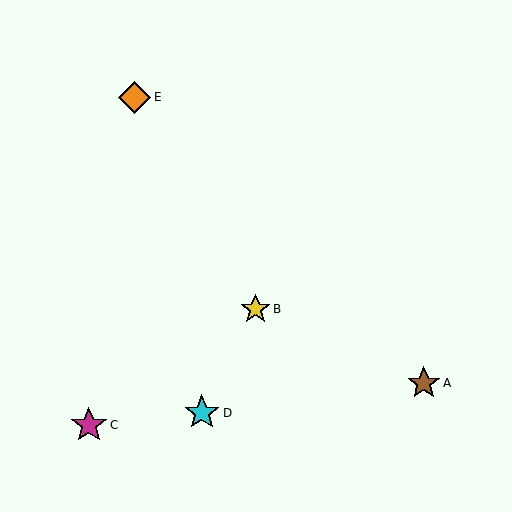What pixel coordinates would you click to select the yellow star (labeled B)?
Click at (255, 309) to select the yellow star B.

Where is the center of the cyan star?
The center of the cyan star is at (202, 413).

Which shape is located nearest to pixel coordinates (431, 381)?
The brown star (labeled A) at (424, 383) is nearest to that location.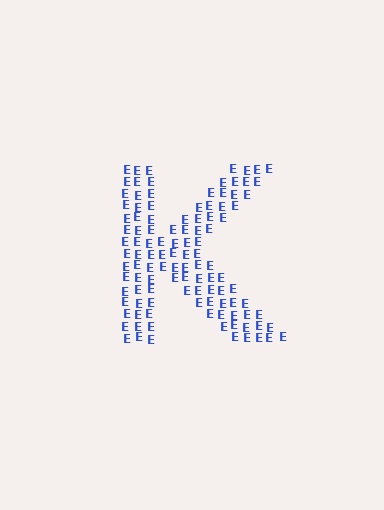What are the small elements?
The small elements are letter E's.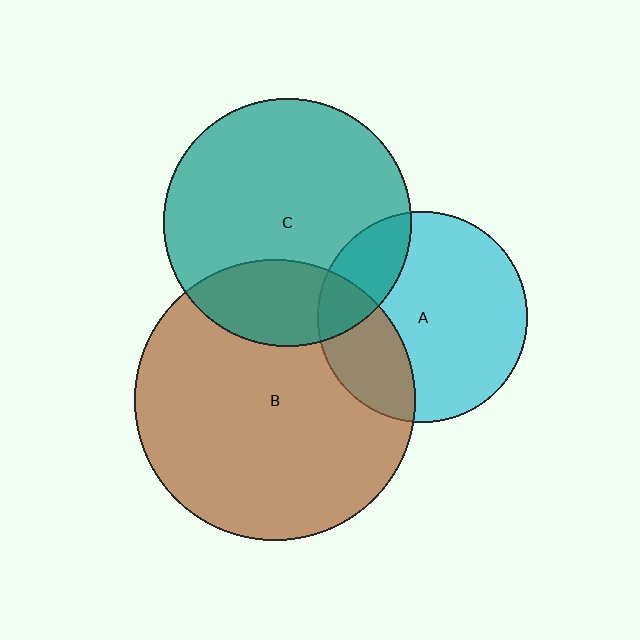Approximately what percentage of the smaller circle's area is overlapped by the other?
Approximately 20%.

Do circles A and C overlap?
Yes.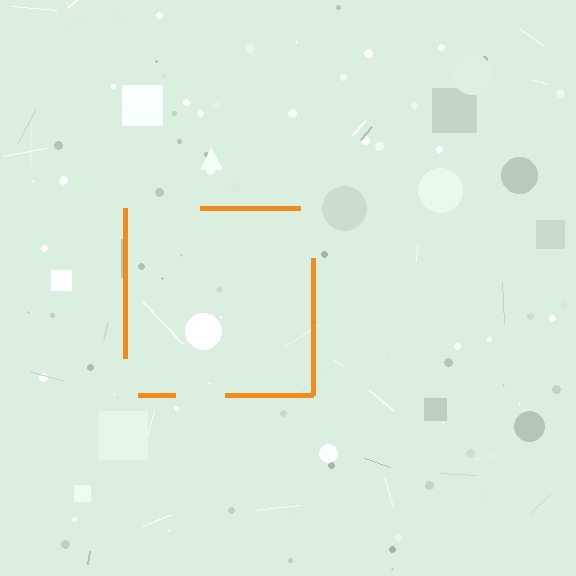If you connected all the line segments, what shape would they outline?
They would outline a square.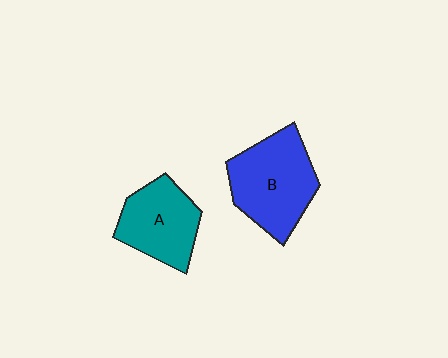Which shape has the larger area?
Shape B (blue).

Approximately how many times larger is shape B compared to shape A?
Approximately 1.3 times.